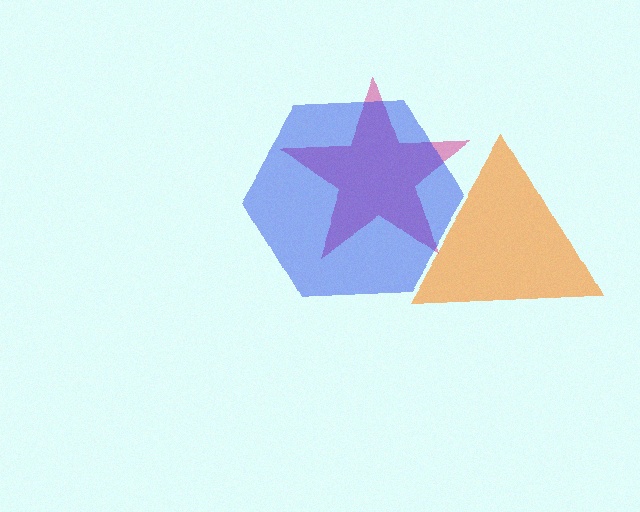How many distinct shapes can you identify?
There are 3 distinct shapes: an orange triangle, a magenta star, a blue hexagon.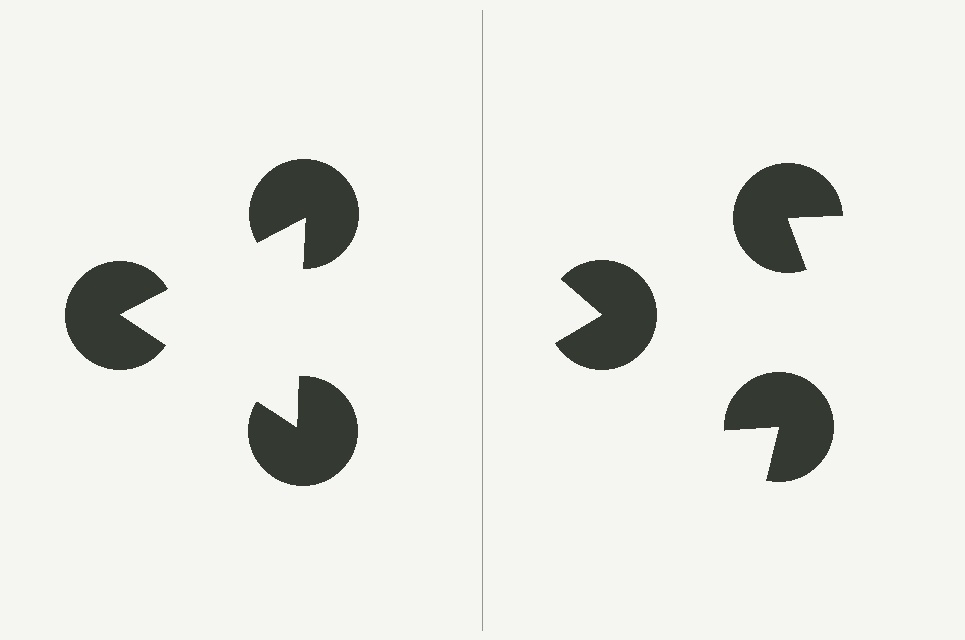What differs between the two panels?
The pac-man discs are positioned identically on both sides; only the wedge orientations differ. On the left they align to a triangle; on the right they are misaligned.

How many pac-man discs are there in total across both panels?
6 — 3 on each side.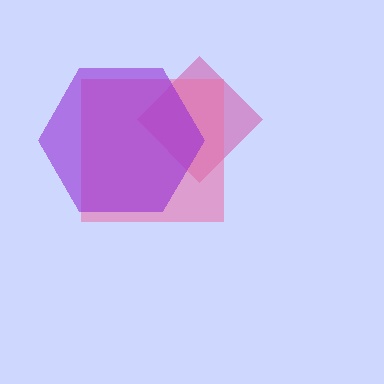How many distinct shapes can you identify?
There are 3 distinct shapes: a magenta diamond, a pink square, a purple hexagon.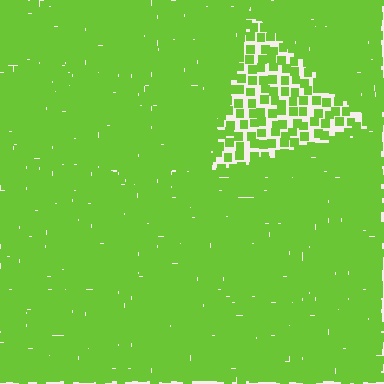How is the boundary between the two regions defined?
The boundary is defined by a change in element density (approximately 2.7x ratio). All elements are the same color, size, and shape.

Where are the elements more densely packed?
The elements are more densely packed outside the triangle boundary.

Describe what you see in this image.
The image contains small lime elements arranged at two different densities. A triangle-shaped region is visible where the elements are less densely packed than the surrounding area.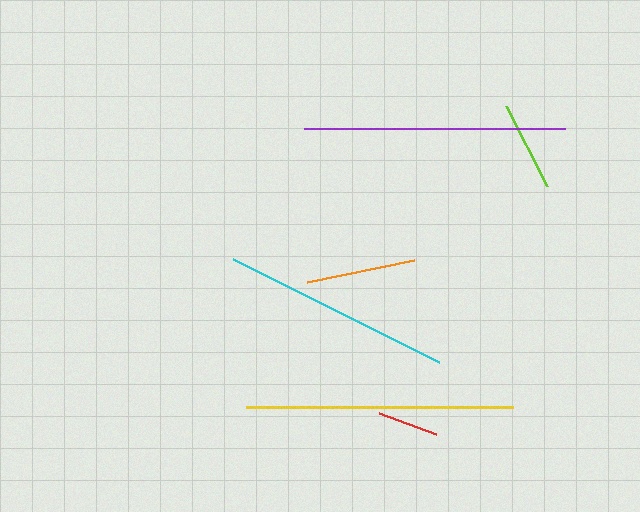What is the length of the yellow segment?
The yellow segment is approximately 267 pixels long.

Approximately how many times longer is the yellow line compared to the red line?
The yellow line is approximately 4.4 times the length of the red line.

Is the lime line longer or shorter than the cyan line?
The cyan line is longer than the lime line.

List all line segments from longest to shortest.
From longest to shortest: yellow, purple, cyan, orange, lime, red.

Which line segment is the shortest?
The red line is the shortest at approximately 61 pixels.